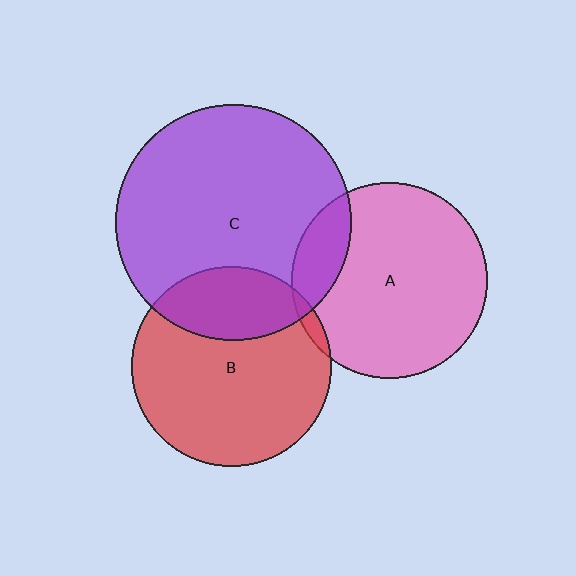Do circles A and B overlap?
Yes.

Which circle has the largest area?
Circle C (purple).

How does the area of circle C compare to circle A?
Approximately 1.5 times.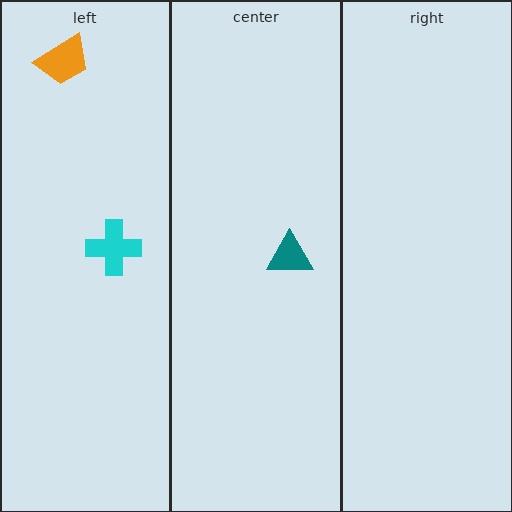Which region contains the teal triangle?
The center region.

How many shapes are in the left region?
2.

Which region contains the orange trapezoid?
The left region.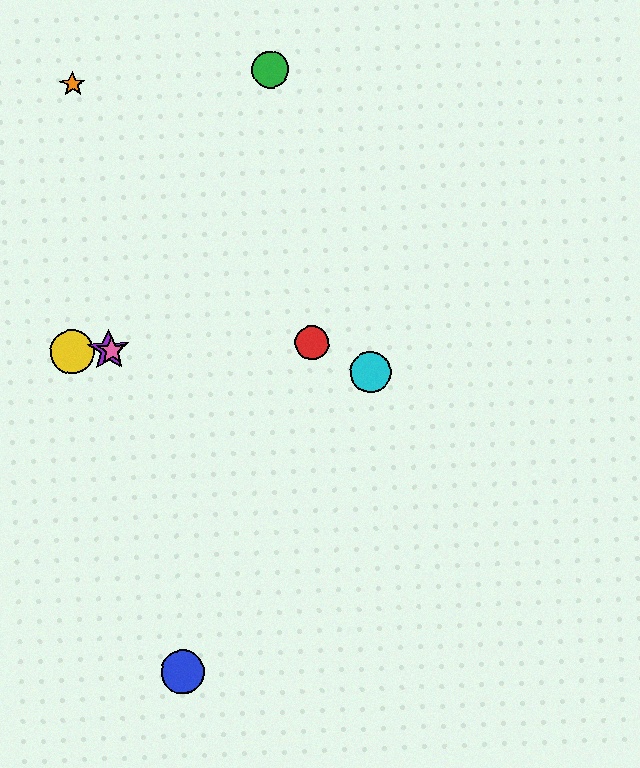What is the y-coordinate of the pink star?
The pink star is at y≈350.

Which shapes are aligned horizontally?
The red circle, the yellow circle, the purple star, the pink star are aligned horizontally.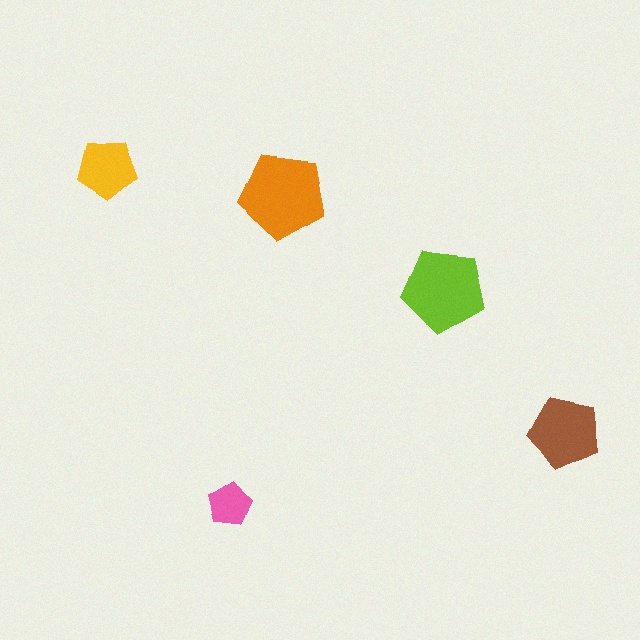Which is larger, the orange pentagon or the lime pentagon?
The orange one.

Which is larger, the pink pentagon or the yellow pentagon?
The yellow one.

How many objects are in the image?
There are 5 objects in the image.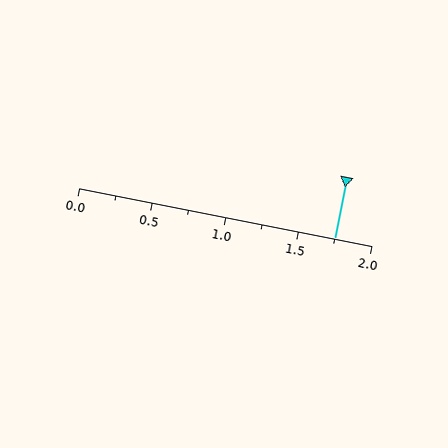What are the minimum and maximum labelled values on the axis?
The axis runs from 0.0 to 2.0.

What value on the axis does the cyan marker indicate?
The marker indicates approximately 1.75.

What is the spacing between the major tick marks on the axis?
The major ticks are spaced 0.5 apart.